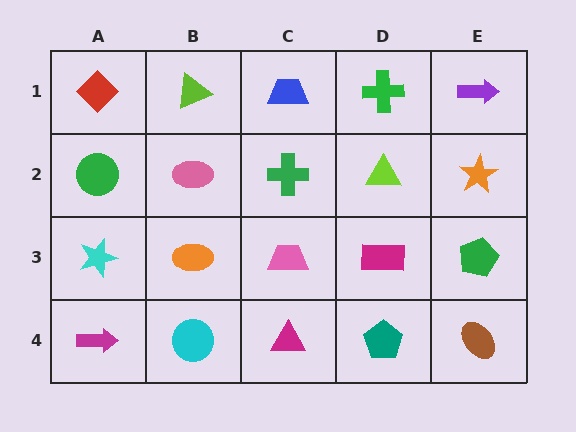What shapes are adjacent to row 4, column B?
An orange ellipse (row 3, column B), a magenta arrow (row 4, column A), a magenta triangle (row 4, column C).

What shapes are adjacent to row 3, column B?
A pink ellipse (row 2, column B), a cyan circle (row 4, column B), a cyan star (row 3, column A), a pink trapezoid (row 3, column C).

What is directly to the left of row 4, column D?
A magenta triangle.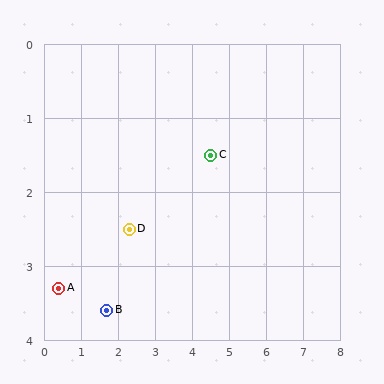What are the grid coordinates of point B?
Point B is at approximately (1.7, 3.6).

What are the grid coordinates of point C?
Point C is at approximately (4.5, 1.5).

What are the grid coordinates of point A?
Point A is at approximately (0.4, 3.3).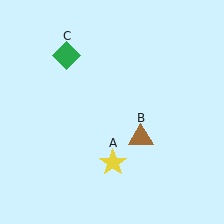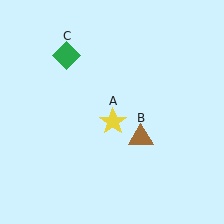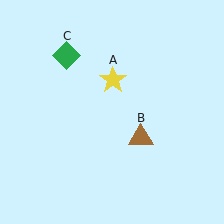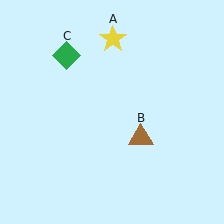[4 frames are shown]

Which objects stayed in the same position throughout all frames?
Brown triangle (object B) and green diamond (object C) remained stationary.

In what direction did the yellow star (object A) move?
The yellow star (object A) moved up.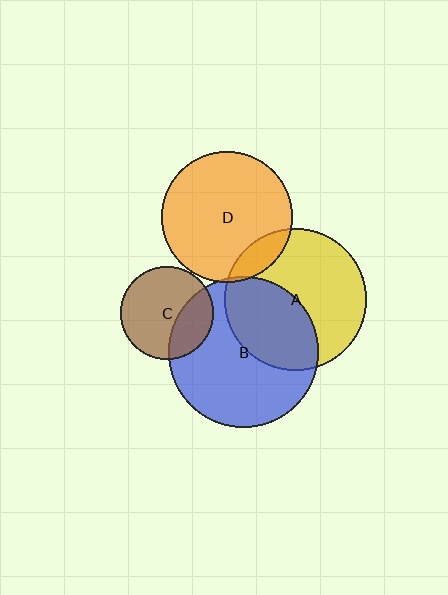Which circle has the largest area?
Circle B (blue).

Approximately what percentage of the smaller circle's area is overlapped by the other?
Approximately 30%.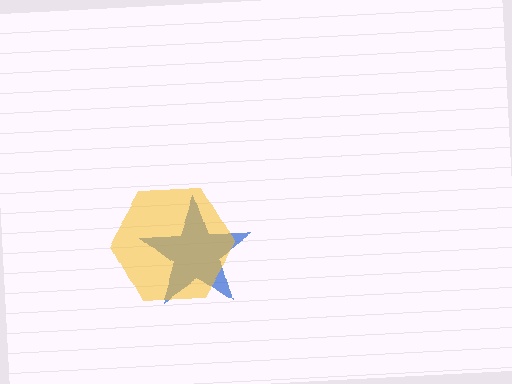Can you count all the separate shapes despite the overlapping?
Yes, there are 2 separate shapes.